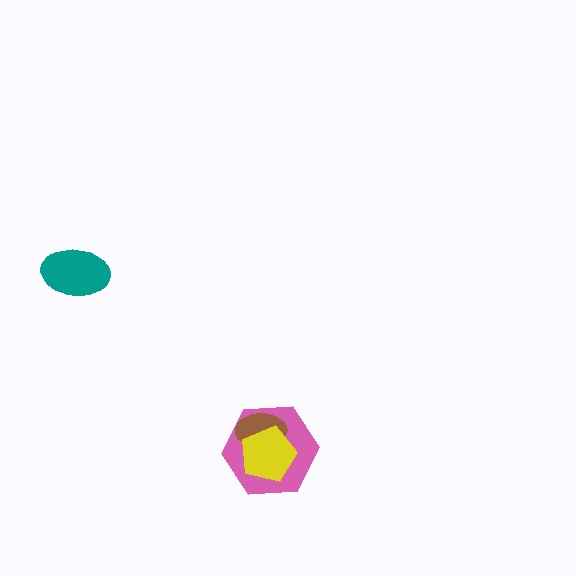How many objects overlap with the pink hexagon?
2 objects overlap with the pink hexagon.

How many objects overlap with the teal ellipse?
0 objects overlap with the teal ellipse.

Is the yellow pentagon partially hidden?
No, no other shape covers it.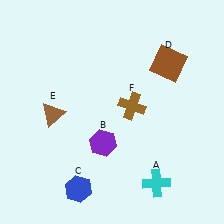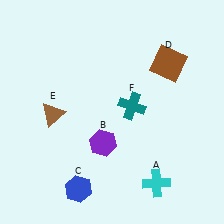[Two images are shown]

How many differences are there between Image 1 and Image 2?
There is 1 difference between the two images.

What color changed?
The cross (F) changed from brown in Image 1 to teal in Image 2.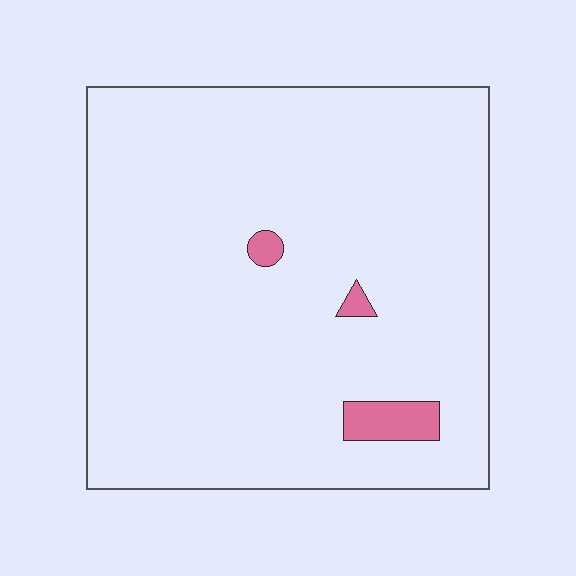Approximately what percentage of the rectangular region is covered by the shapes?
Approximately 5%.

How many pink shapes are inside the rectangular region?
3.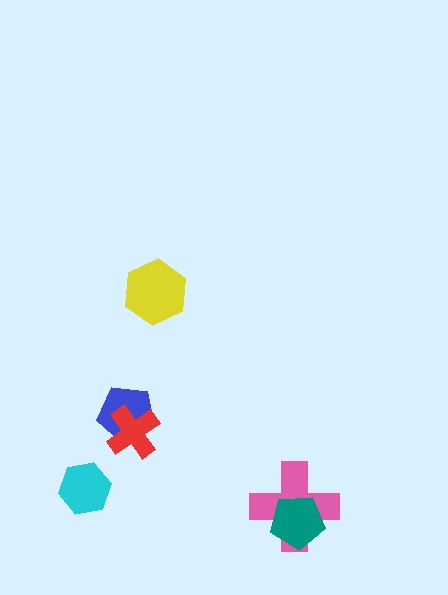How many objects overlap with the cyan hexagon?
0 objects overlap with the cyan hexagon.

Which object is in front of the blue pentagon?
The red cross is in front of the blue pentagon.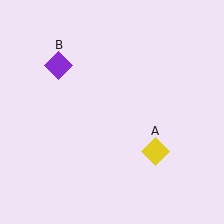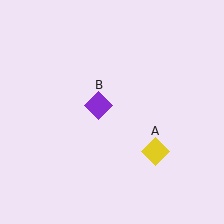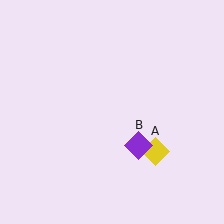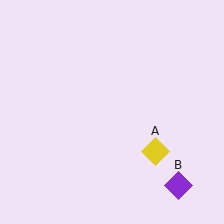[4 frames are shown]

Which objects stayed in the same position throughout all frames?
Yellow diamond (object A) remained stationary.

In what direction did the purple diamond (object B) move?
The purple diamond (object B) moved down and to the right.